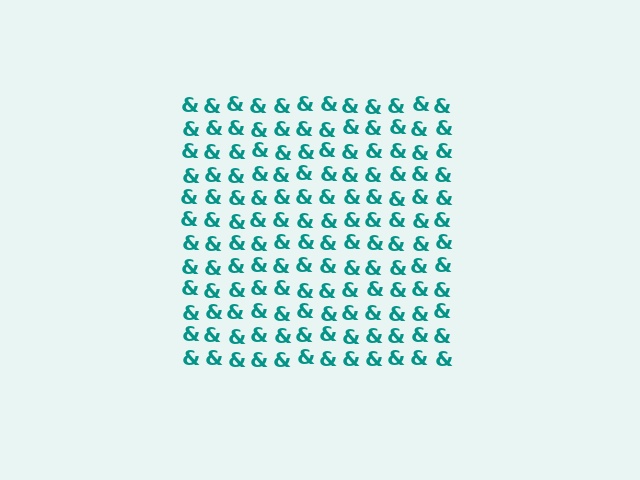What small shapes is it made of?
It is made of small ampersands.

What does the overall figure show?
The overall figure shows a square.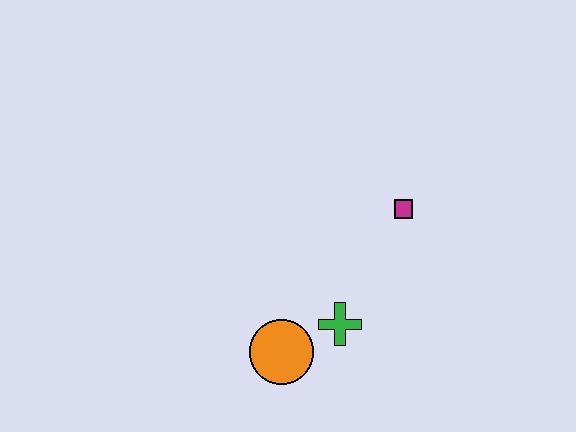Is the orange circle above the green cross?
No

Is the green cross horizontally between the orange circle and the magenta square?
Yes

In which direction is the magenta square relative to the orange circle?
The magenta square is above the orange circle.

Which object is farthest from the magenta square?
The orange circle is farthest from the magenta square.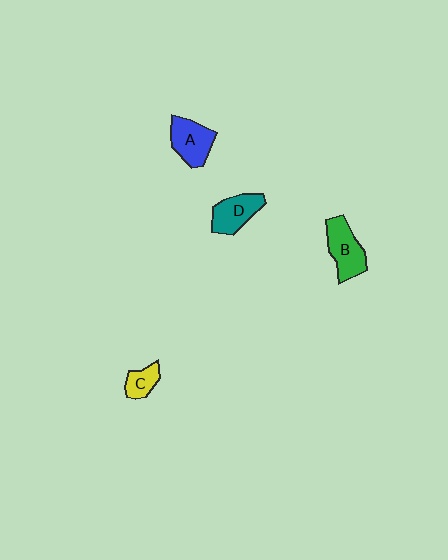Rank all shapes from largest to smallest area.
From largest to smallest: B (green), A (blue), D (teal), C (yellow).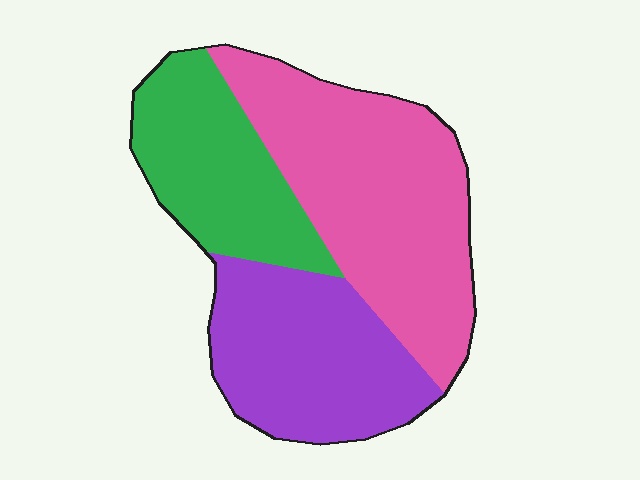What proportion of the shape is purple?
Purple covers around 30% of the shape.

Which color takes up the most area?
Pink, at roughly 45%.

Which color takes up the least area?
Green, at roughly 25%.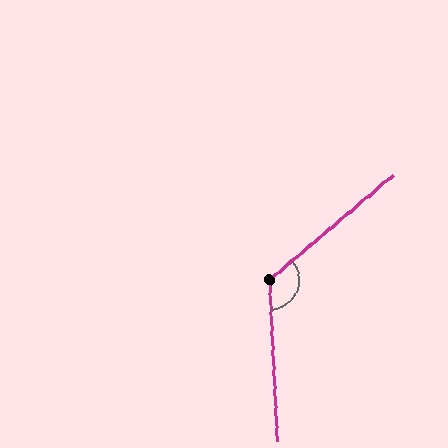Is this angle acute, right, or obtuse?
It is obtuse.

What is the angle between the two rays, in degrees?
Approximately 127 degrees.